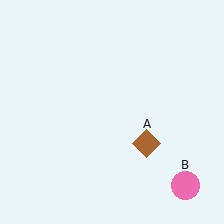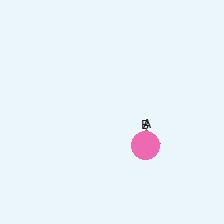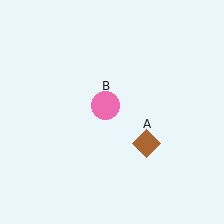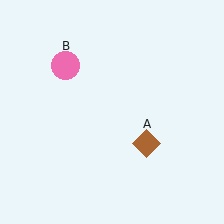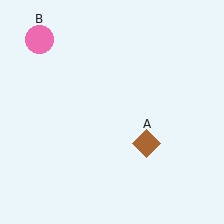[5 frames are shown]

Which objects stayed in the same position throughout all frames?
Brown diamond (object A) remained stationary.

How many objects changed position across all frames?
1 object changed position: pink circle (object B).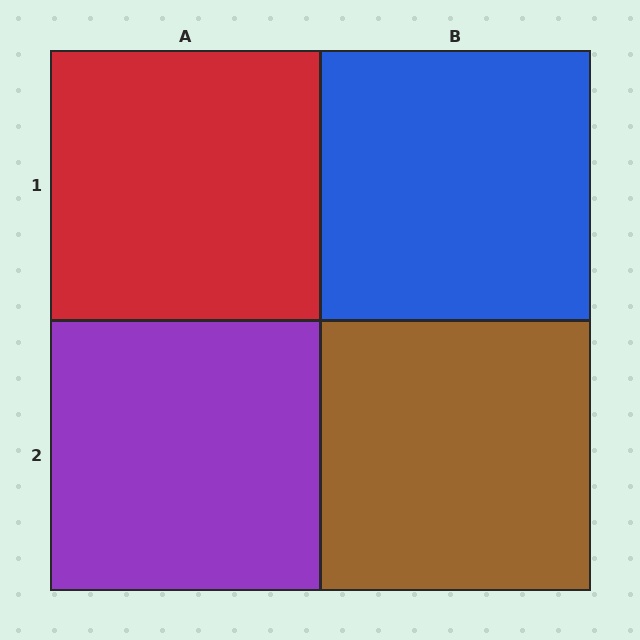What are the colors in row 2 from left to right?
Purple, brown.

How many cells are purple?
1 cell is purple.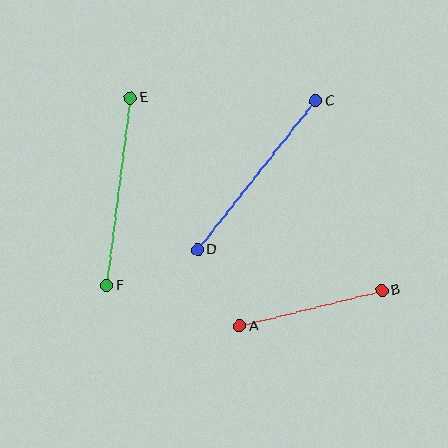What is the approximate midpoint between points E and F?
The midpoint is at approximately (119, 192) pixels.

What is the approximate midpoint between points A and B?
The midpoint is at approximately (311, 308) pixels.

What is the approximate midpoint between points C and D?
The midpoint is at approximately (256, 175) pixels.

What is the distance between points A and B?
The distance is approximately 146 pixels.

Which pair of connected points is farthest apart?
Points C and D are farthest apart.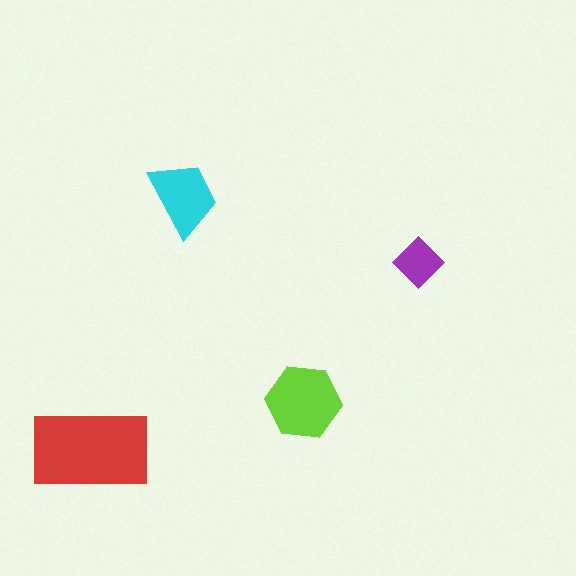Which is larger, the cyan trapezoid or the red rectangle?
The red rectangle.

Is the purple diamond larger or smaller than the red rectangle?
Smaller.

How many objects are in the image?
There are 4 objects in the image.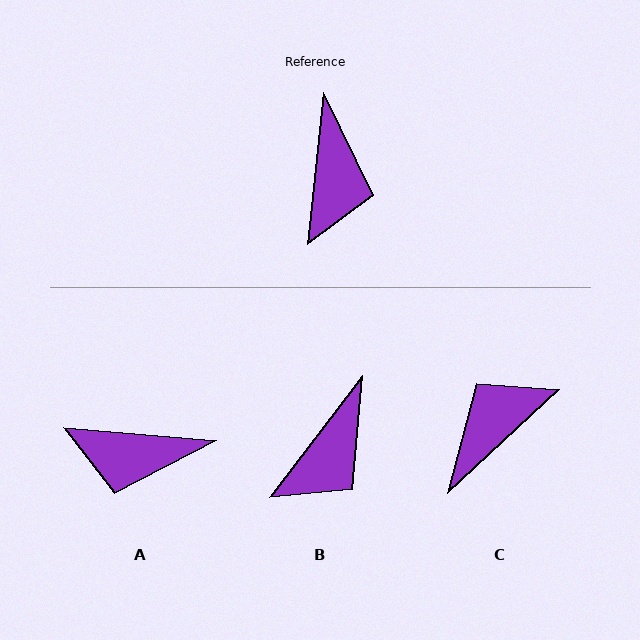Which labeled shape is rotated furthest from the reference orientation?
C, about 139 degrees away.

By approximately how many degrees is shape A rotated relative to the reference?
Approximately 89 degrees clockwise.